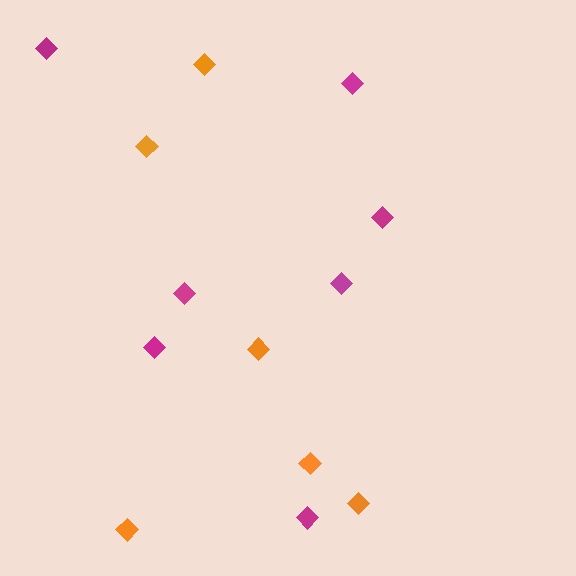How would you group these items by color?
There are 2 groups: one group of magenta diamonds (7) and one group of orange diamonds (6).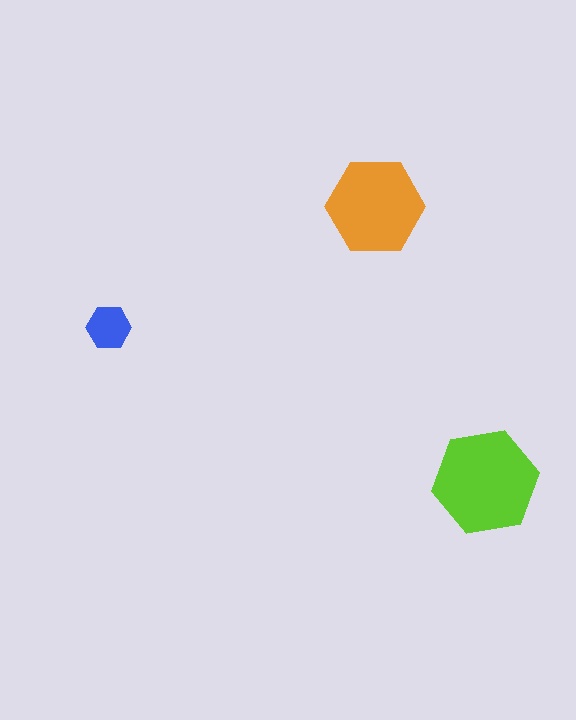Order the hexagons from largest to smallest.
the lime one, the orange one, the blue one.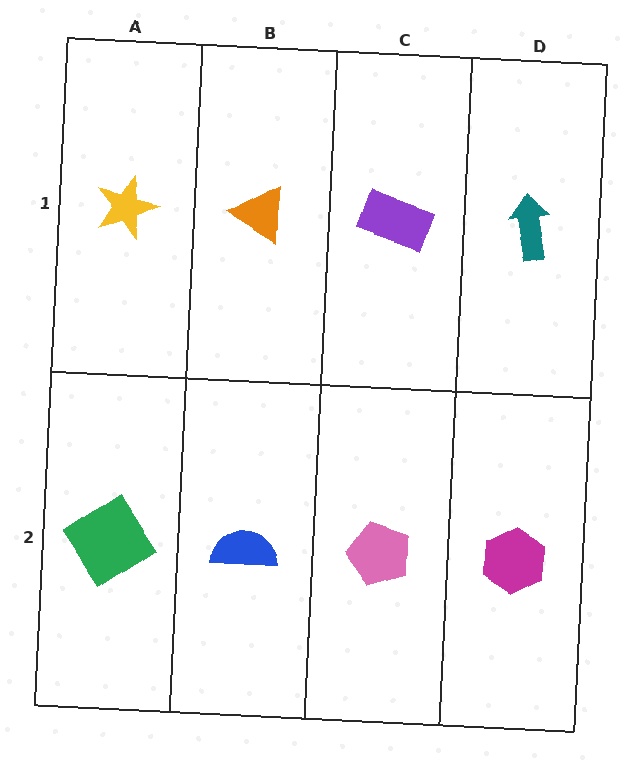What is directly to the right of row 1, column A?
An orange triangle.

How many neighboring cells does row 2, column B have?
3.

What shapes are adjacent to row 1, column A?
A green diamond (row 2, column A), an orange triangle (row 1, column B).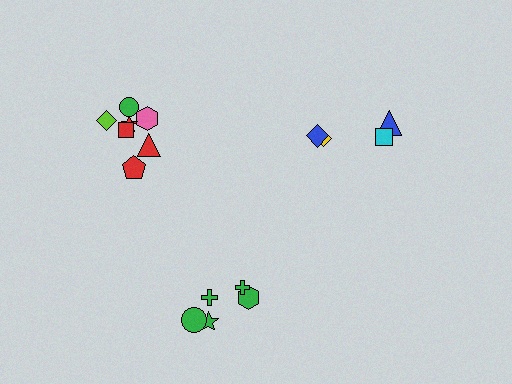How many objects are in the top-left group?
There are 7 objects.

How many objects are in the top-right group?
There are 4 objects.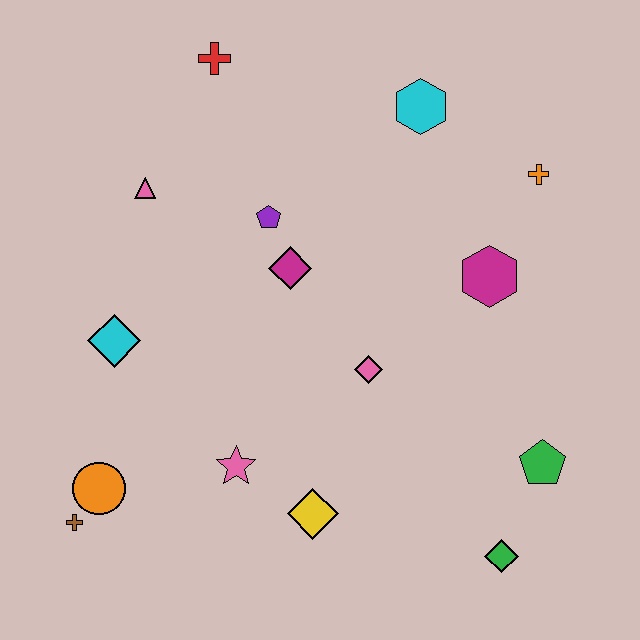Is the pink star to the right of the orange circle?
Yes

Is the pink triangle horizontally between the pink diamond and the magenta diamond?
No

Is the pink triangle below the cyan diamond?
No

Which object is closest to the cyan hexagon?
The orange cross is closest to the cyan hexagon.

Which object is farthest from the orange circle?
The orange cross is farthest from the orange circle.